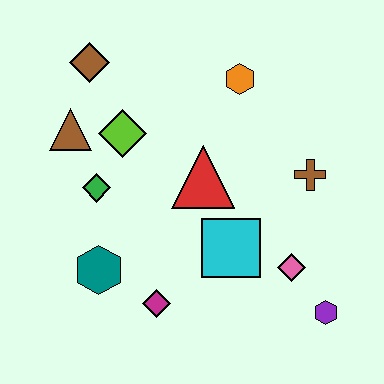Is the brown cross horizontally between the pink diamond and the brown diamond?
No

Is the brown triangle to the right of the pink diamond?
No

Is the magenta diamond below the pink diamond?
Yes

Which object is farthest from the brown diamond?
The purple hexagon is farthest from the brown diamond.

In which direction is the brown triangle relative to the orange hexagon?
The brown triangle is to the left of the orange hexagon.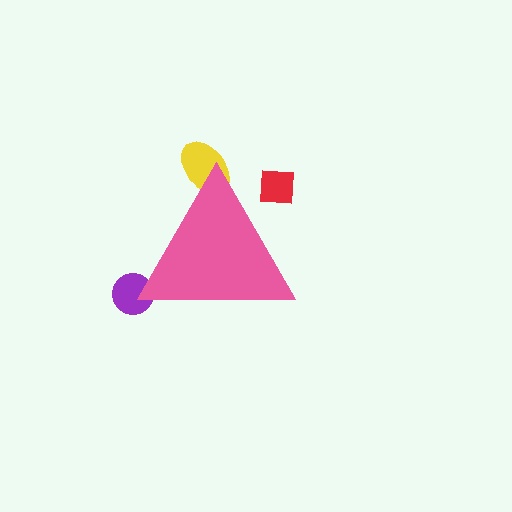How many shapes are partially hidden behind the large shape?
3 shapes are partially hidden.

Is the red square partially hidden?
Yes, the red square is partially hidden behind the pink triangle.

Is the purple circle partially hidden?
Yes, the purple circle is partially hidden behind the pink triangle.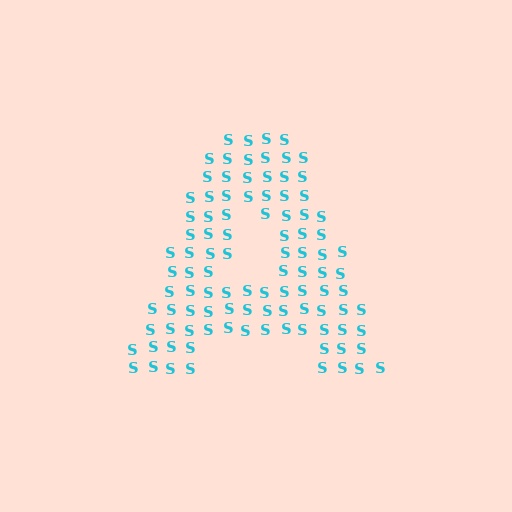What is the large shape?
The large shape is the letter A.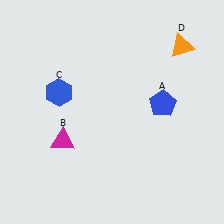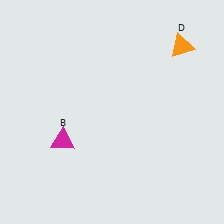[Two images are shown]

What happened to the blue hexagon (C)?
The blue hexagon (C) was removed in Image 2. It was in the top-left area of Image 1.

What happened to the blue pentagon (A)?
The blue pentagon (A) was removed in Image 2. It was in the top-right area of Image 1.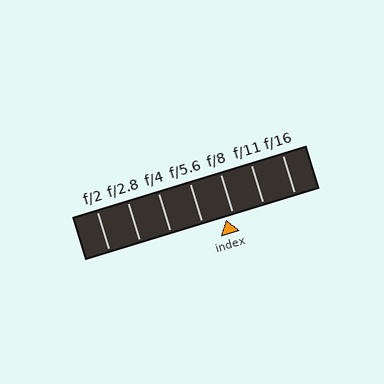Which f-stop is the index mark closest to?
The index mark is closest to f/8.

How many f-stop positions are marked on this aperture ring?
There are 7 f-stop positions marked.